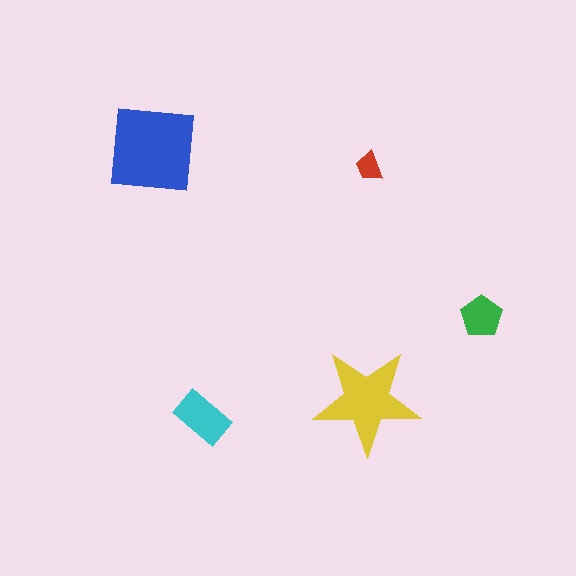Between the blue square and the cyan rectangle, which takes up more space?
The blue square.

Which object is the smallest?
The red trapezoid.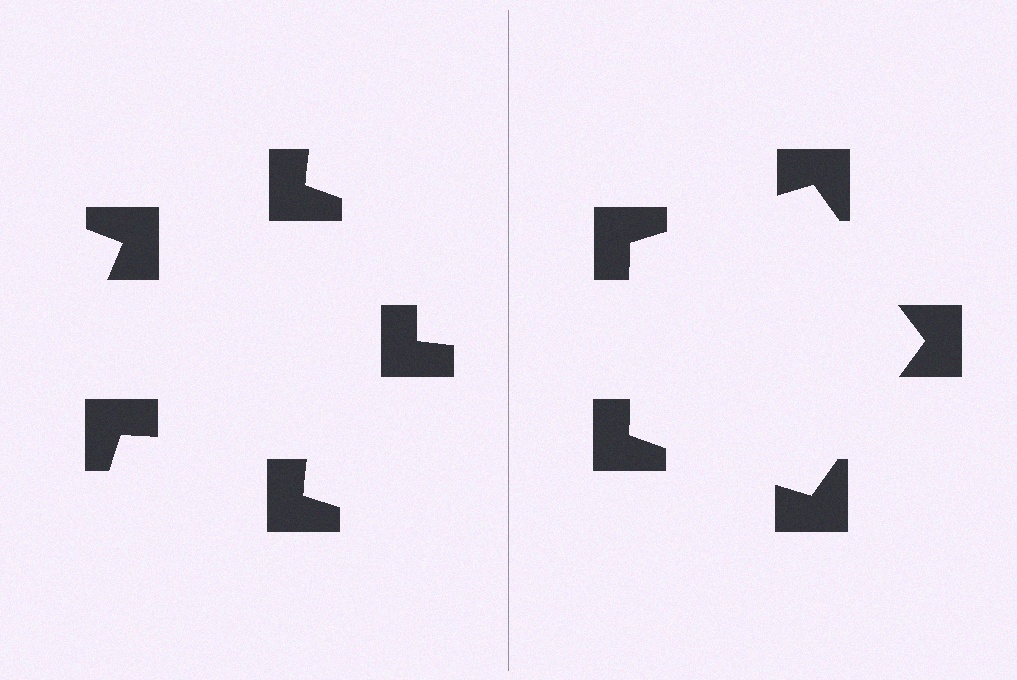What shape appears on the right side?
An illusory pentagon.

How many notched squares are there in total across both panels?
10 — 5 on each side.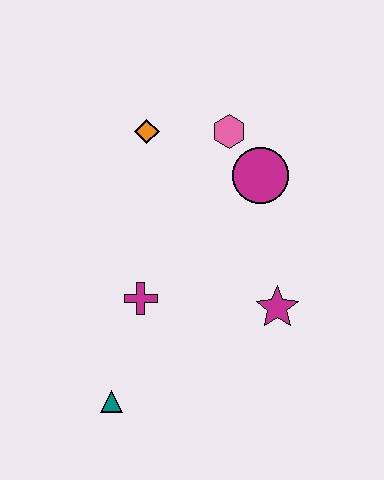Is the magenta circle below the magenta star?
No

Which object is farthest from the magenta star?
The orange diamond is farthest from the magenta star.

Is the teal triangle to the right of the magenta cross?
No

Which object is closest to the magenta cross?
The teal triangle is closest to the magenta cross.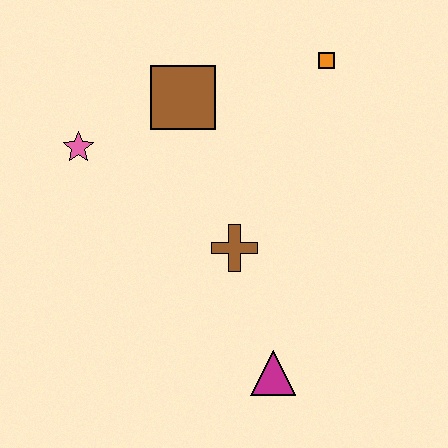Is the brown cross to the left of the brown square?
No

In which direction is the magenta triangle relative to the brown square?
The magenta triangle is below the brown square.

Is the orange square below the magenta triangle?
No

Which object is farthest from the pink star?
The magenta triangle is farthest from the pink star.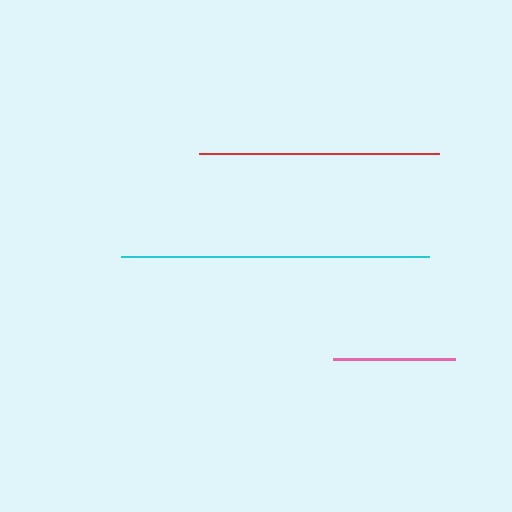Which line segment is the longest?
The cyan line is the longest at approximately 308 pixels.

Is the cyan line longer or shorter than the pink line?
The cyan line is longer than the pink line.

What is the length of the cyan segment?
The cyan segment is approximately 308 pixels long.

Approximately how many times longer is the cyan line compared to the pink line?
The cyan line is approximately 2.5 times the length of the pink line.